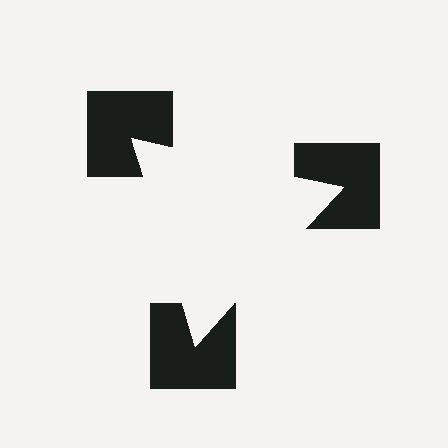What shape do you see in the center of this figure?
An illusory triangle — its edges are inferred from the aligned wedge cuts in the notched squares, not physically drawn.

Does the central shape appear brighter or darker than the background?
It typically appears slightly brighter than the background, even though no actual brightness change is drawn.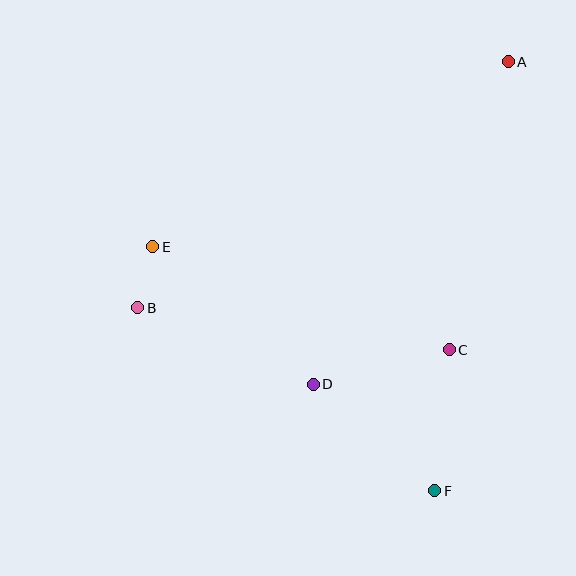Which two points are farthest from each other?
Points A and B are farthest from each other.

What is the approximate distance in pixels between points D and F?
The distance between D and F is approximately 161 pixels.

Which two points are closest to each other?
Points B and E are closest to each other.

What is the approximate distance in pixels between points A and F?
The distance between A and F is approximately 435 pixels.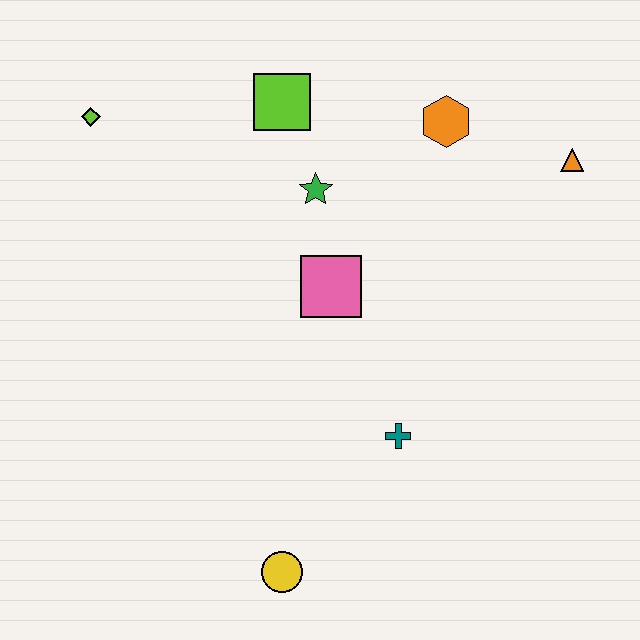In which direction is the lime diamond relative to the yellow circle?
The lime diamond is above the yellow circle.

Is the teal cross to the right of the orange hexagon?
No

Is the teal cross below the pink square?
Yes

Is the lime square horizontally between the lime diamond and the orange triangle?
Yes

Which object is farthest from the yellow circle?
The orange triangle is farthest from the yellow circle.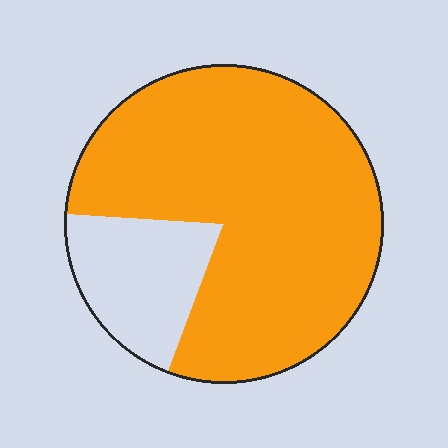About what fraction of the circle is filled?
About four fifths (4/5).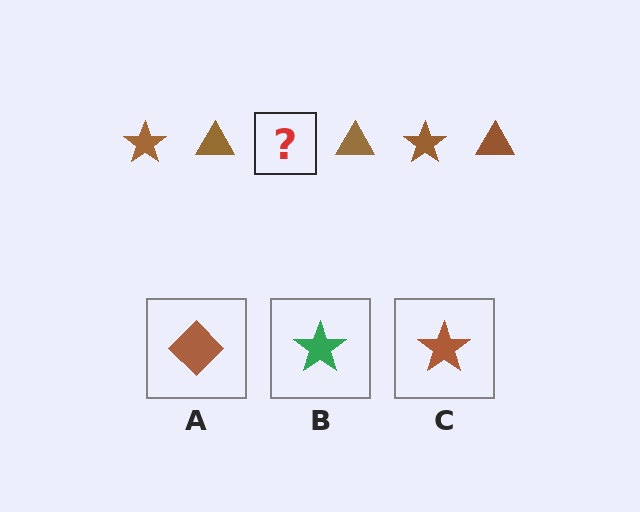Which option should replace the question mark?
Option C.